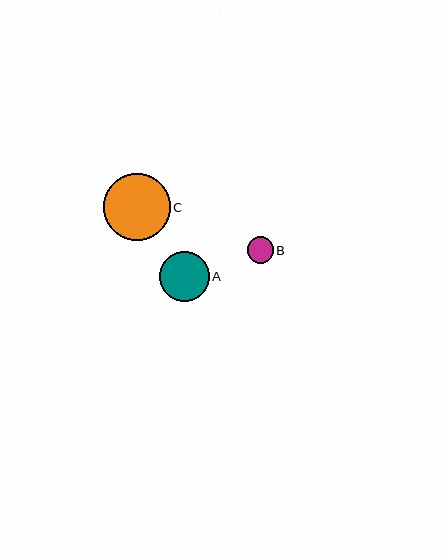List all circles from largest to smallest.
From largest to smallest: C, A, B.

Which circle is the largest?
Circle C is the largest with a size of approximately 67 pixels.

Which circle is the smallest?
Circle B is the smallest with a size of approximately 26 pixels.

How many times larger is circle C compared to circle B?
Circle C is approximately 2.6 times the size of circle B.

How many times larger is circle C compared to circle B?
Circle C is approximately 2.6 times the size of circle B.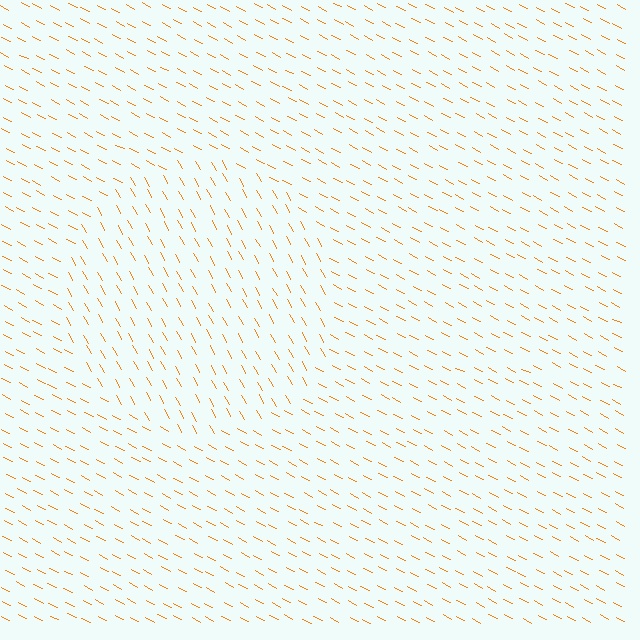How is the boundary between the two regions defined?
The boundary is defined purely by a change in line orientation (approximately 33 degrees difference). All lines are the same color and thickness.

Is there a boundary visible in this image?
Yes, there is a texture boundary formed by a change in line orientation.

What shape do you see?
I see a circle.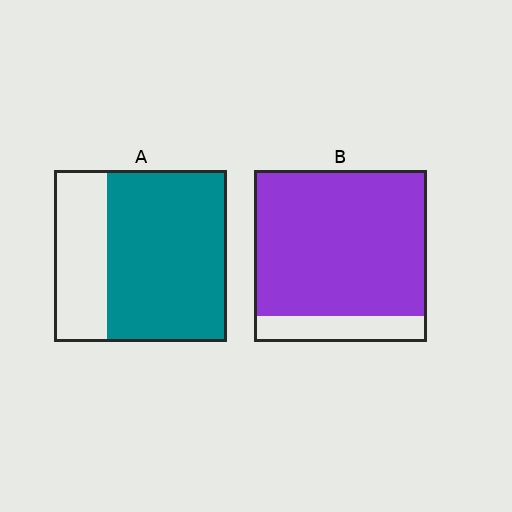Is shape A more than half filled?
Yes.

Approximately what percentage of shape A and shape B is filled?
A is approximately 70% and B is approximately 85%.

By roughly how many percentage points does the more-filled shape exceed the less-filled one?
By roughly 15 percentage points (B over A).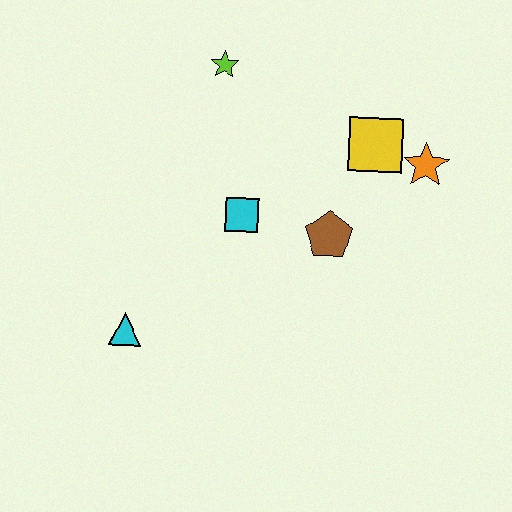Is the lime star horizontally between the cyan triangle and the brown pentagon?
Yes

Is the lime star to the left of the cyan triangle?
No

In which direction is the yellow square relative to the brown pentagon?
The yellow square is above the brown pentagon.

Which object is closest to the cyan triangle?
The cyan square is closest to the cyan triangle.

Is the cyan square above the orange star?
No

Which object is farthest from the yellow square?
The cyan triangle is farthest from the yellow square.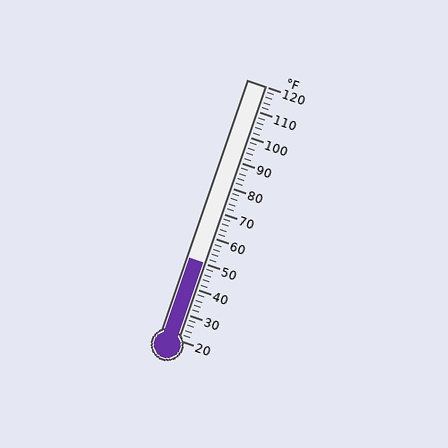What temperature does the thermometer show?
The thermometer shows approximately 50°F.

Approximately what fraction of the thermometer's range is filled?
The thermometer is filled to approximately 30% of its range.